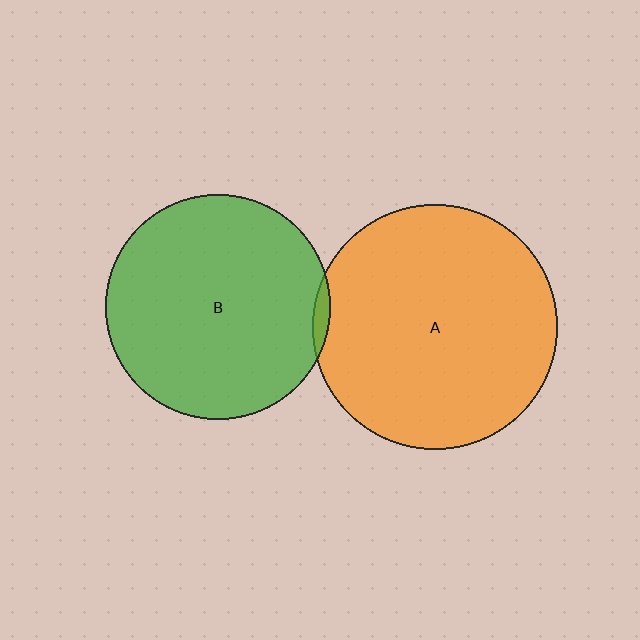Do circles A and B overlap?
Yes.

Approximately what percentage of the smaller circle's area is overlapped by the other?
Approximately 5%.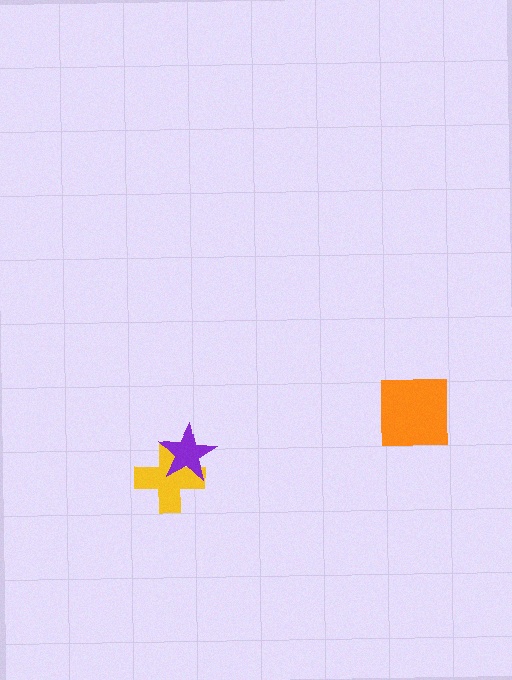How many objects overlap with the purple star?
1 object overlaps with the purple star.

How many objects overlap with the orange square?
0 objects overlap with the orange square.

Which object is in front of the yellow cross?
The purple star is in front of the yellow cross.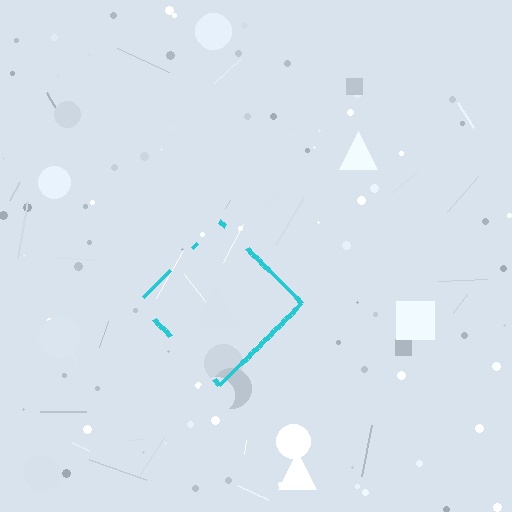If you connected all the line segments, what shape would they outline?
They would outline a diamond.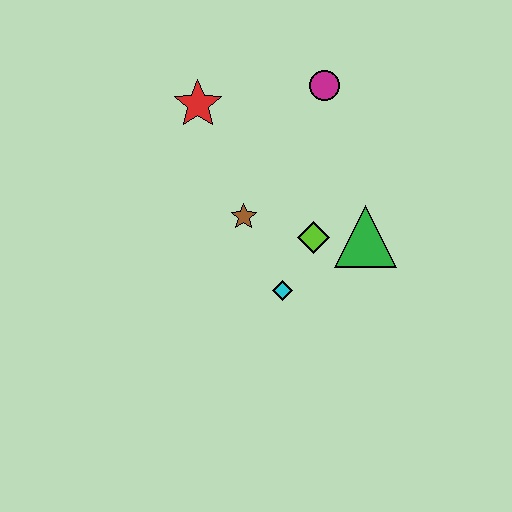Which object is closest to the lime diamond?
The green triangle is closest to the lime diamond.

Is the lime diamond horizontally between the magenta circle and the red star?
Yes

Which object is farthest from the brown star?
The magenta circle is farthest from the brown star.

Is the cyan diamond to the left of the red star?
No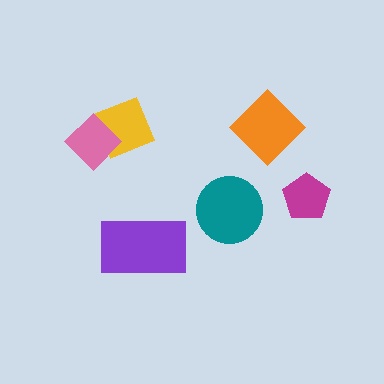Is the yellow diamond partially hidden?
Yes, it is partially covered by another shape.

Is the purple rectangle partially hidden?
No, no other shape covers it.